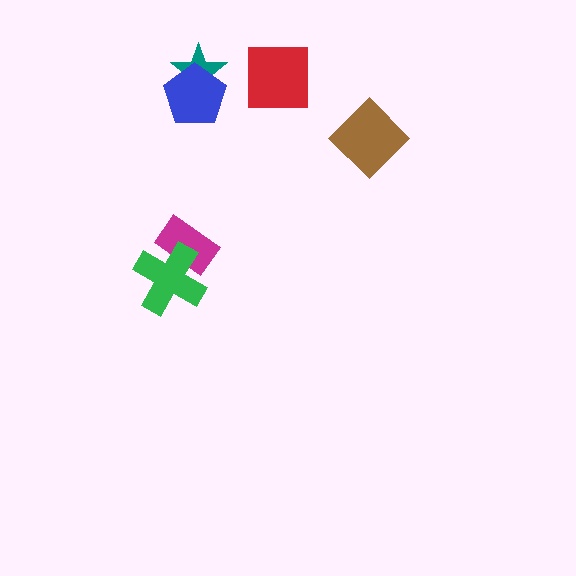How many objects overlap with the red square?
0 objects overlap with the red square.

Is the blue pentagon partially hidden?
No, no other shape covers it.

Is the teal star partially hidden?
Yes, it is partially covered by another shape.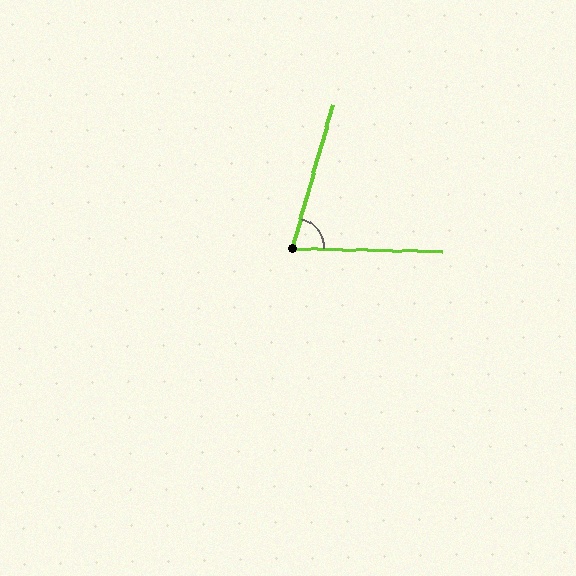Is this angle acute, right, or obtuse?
It is acute.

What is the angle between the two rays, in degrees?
Approximately 75 degrees.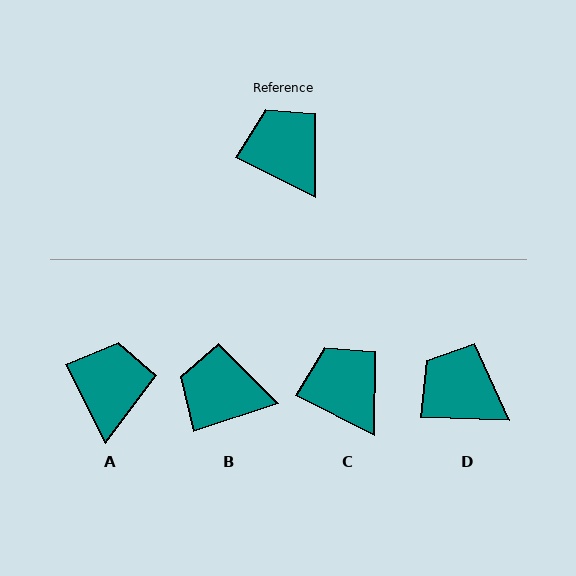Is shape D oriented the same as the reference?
No, it is off by about 25 degrees.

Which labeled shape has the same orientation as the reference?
C.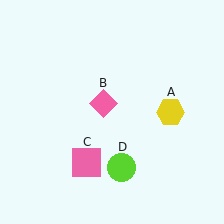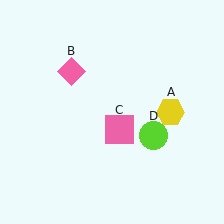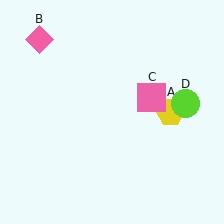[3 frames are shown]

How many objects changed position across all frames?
3 objects changed position: pink diamond (object B), pink square (object C), lime circle (object D).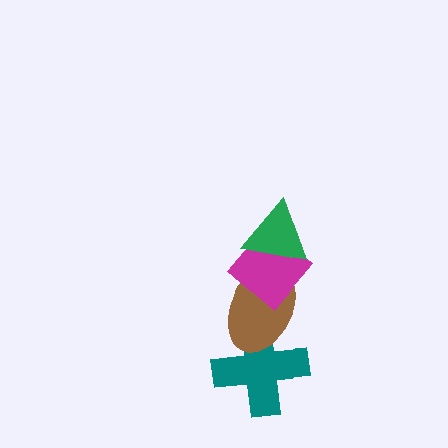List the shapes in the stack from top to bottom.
From top to bottom: the green triangle, the magenta diamond, the brown ellipse, the teal cross.